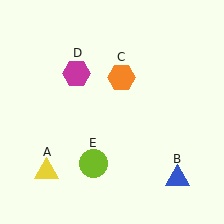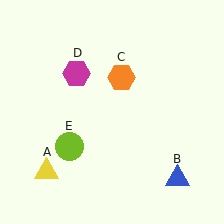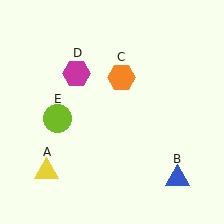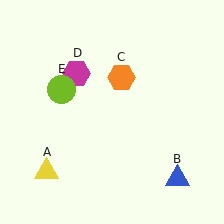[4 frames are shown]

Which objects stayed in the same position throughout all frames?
Yellow triangle (object A) and blue triangle (object B) and orange hexagon (object C) and magenta hexagon (object D) remained stationary.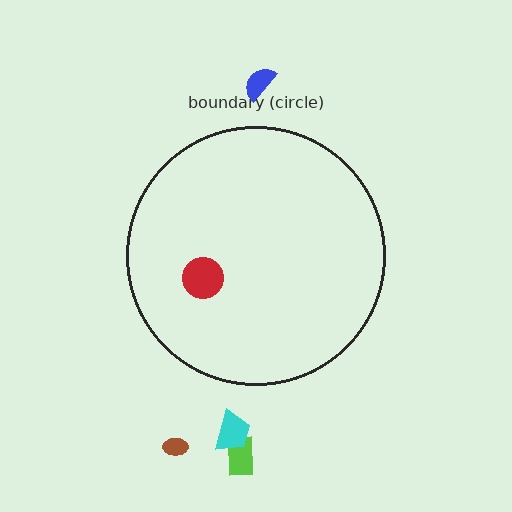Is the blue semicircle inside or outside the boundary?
Outside.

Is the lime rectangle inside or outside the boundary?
Outside.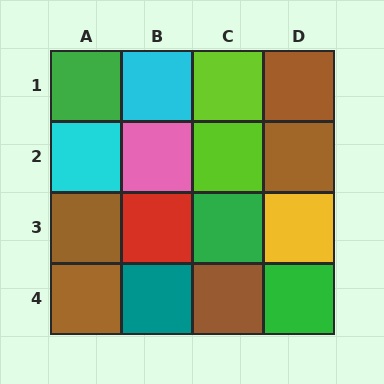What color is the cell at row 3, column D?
Yellow.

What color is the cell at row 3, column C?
Green.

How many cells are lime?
2 cells are lime.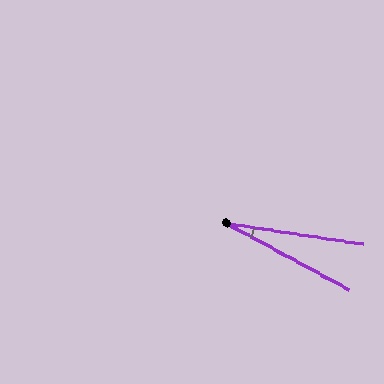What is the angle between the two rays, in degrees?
Approximately 19 degrees.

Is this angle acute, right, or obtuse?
It is acute.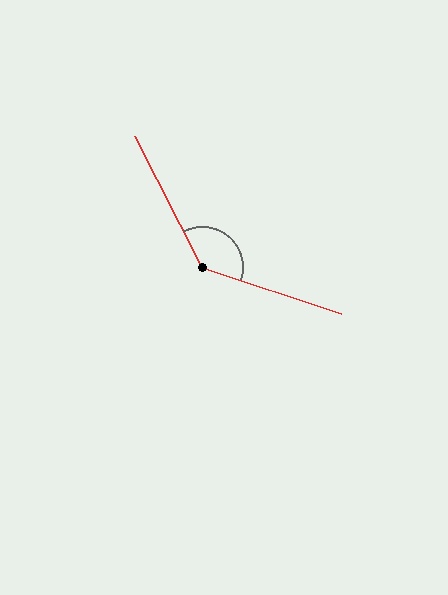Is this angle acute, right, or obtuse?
It is obtuse.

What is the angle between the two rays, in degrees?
Approximately 135 degrees.